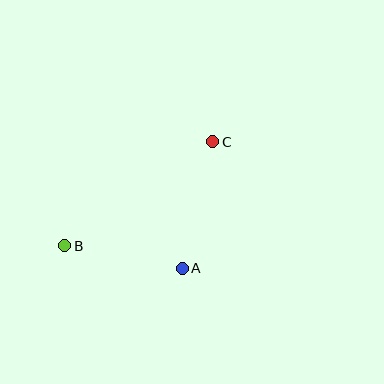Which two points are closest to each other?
Points A and B are closest to each other.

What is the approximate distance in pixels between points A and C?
The distance between A and C is approximately 130 pixels.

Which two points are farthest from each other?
Points B and C are farthest from each other.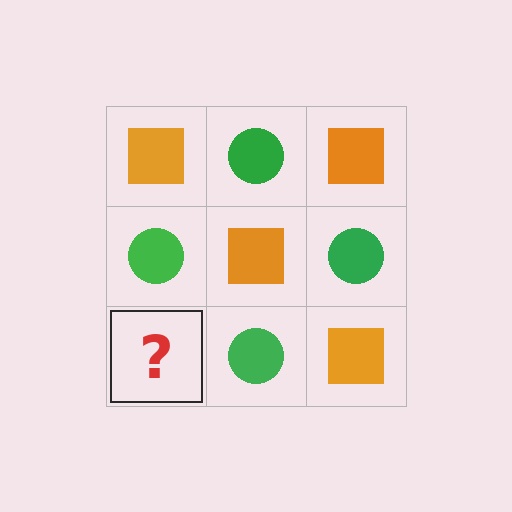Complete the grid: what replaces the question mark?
The question mark should be replaced with an orange square.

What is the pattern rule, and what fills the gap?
The rule is that it alternates orange square and green circle in a checkerboard pattern. The gap should be filled with an orange square.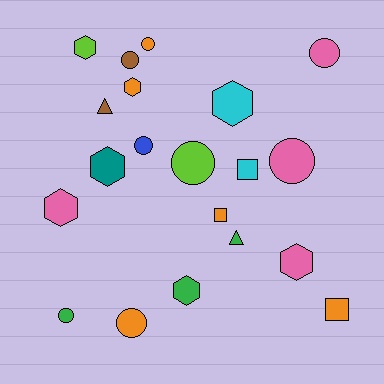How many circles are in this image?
There are 8 circles.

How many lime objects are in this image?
There are 2 lime objects.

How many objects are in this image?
There are 20 objects.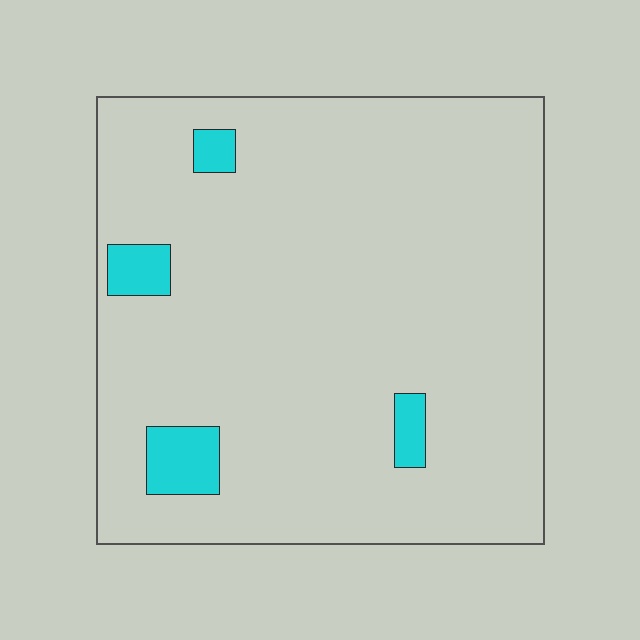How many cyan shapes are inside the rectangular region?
4.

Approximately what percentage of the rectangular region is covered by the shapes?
Approximately 5%.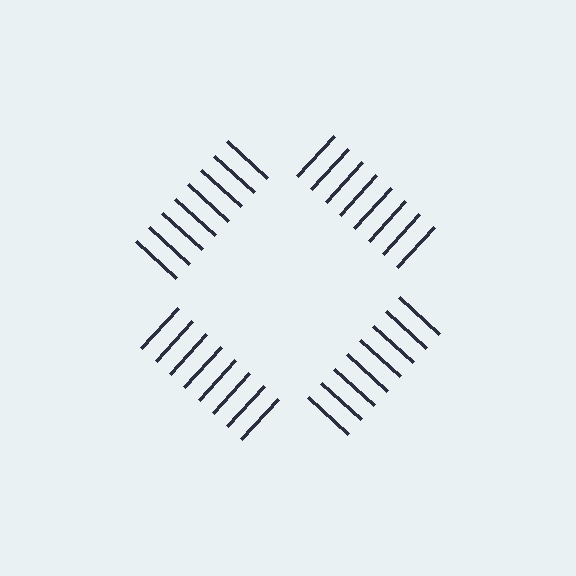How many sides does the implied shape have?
4 sides — the line-ends trace a square.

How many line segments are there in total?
32 — 8 along each of the 4 edges.